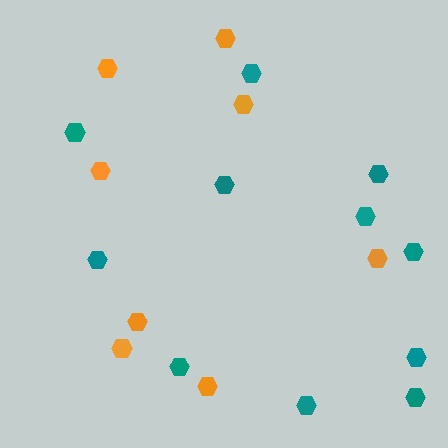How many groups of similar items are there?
There are 2 groups: one group of teal hexagons (11) and one group of orange hexagons (8).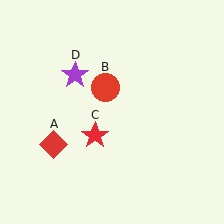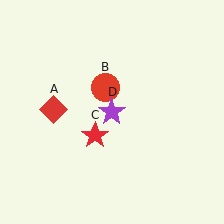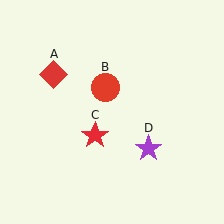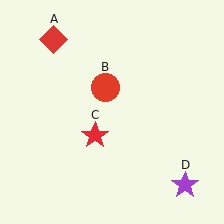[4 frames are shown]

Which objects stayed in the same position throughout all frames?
Red circle (object B) and red star (object C) remained stationary.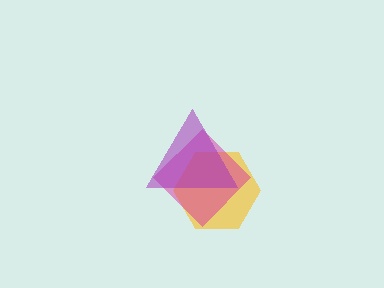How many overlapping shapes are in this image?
There are 3 overlapping shapes in the image.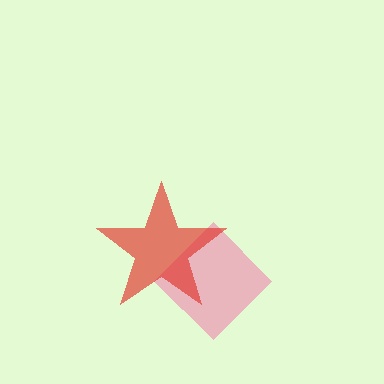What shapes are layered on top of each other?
The layered shapes are: a pink diamond, a red star.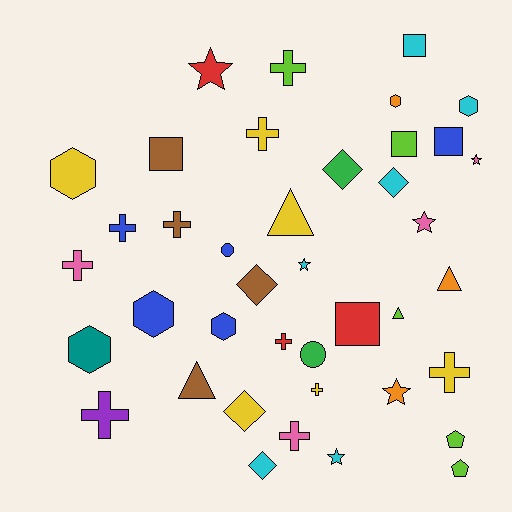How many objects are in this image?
There are 40 objects.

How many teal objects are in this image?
There is 1 teal object.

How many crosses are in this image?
There are 10 crosses.